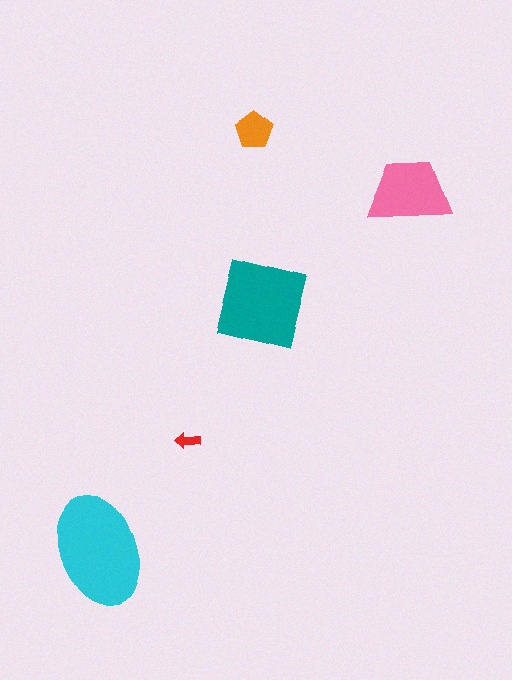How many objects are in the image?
There are 5 objects in the image.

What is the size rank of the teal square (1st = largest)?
2nd.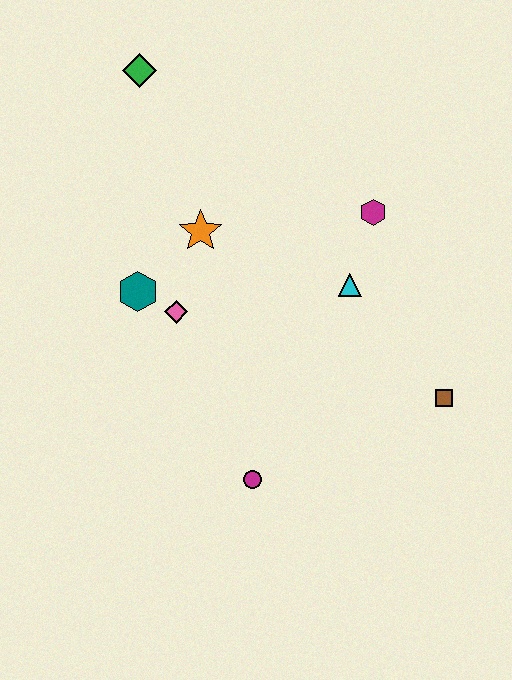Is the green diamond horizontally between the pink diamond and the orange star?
No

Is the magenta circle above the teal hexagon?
No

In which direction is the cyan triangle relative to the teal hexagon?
The cyan triangle is to the right of the teal hexagon.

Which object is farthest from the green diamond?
The brown square is farthest from the green diamond.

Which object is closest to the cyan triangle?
The magenta hexagon is closest to the cyan triangle.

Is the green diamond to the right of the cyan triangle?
No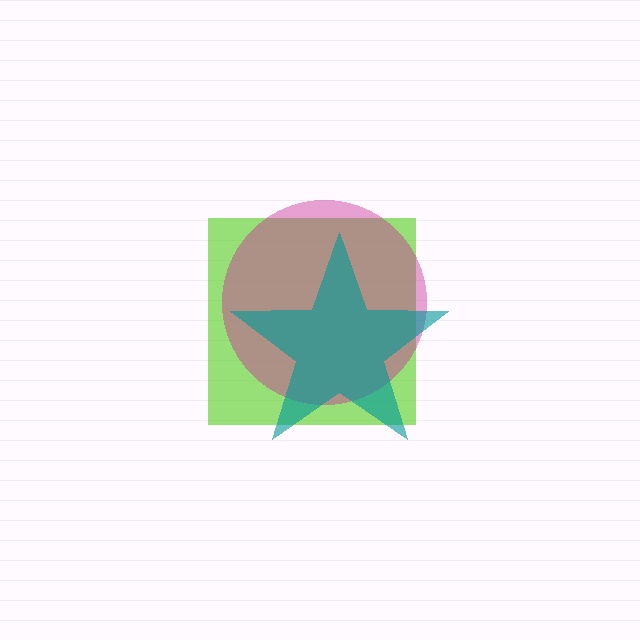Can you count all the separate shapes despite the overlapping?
Yes, there are 3 separate shapes.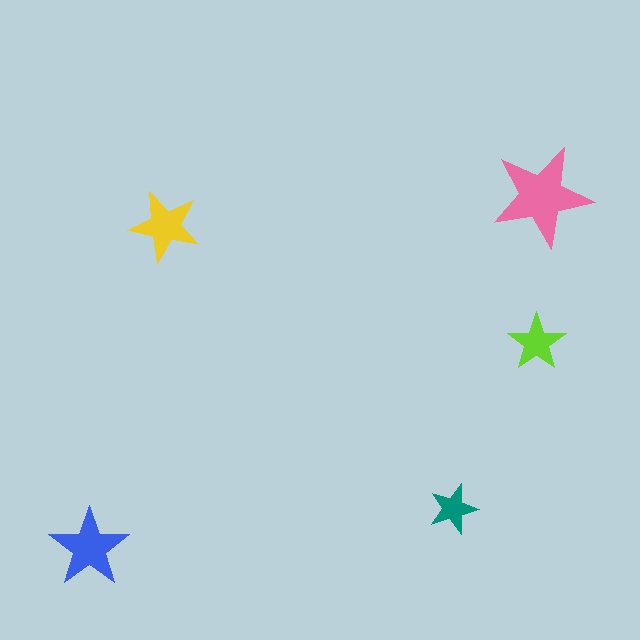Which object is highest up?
The pink star is topmost.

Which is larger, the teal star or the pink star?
The pink one.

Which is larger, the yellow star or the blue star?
The blue one.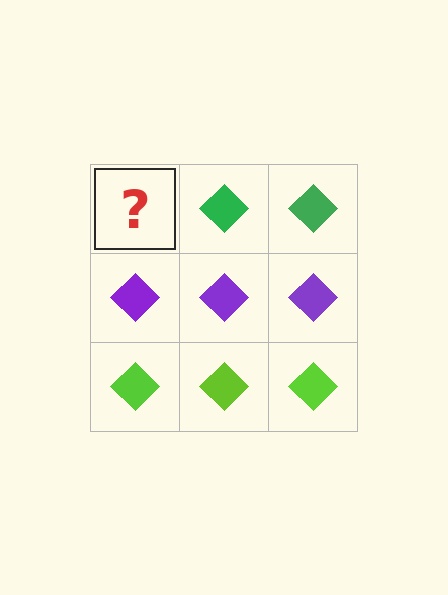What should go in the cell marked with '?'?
The missing cell should contain a green diamond.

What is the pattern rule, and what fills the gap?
The rule is that each row has a consistent color. The gap should be filled with a green diamond.